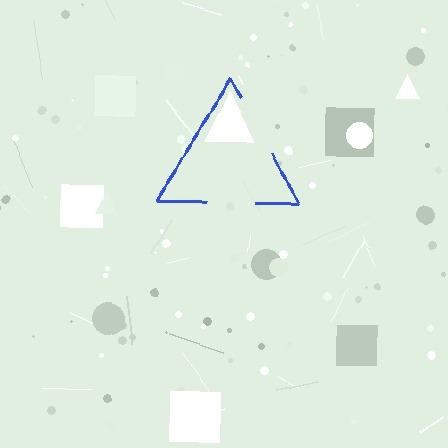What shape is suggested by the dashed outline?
The dashed outline suggests a triangle.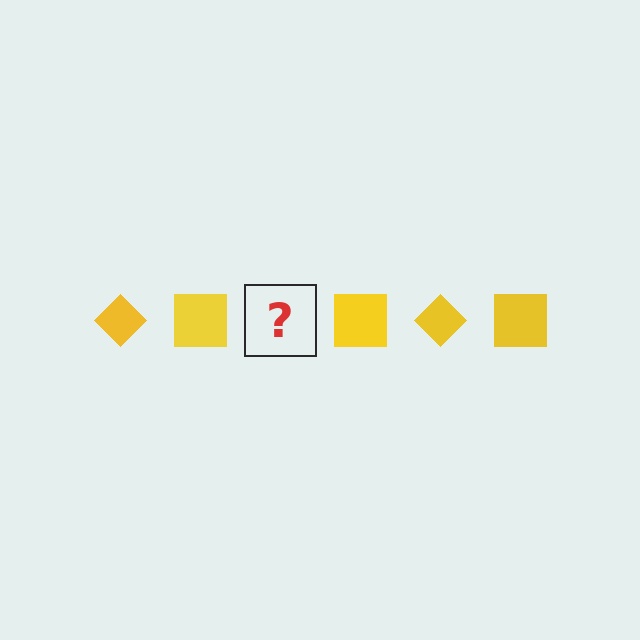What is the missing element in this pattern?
The missing element is a yellow diamond.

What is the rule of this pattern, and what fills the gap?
The rule is that the pattern cycles through diamond, square shapes in yellow. The gap should be filled with a yellow diamond.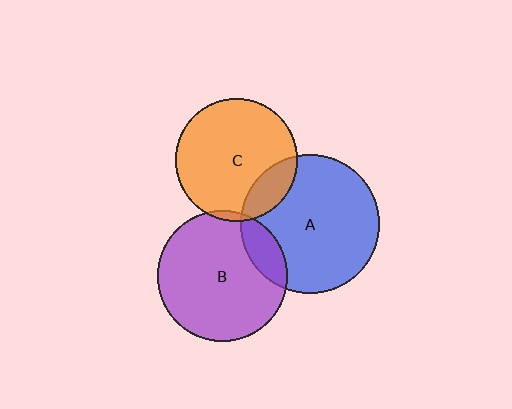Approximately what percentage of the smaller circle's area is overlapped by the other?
Approximately 15%.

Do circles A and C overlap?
Yes.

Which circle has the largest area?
Circle A (blue).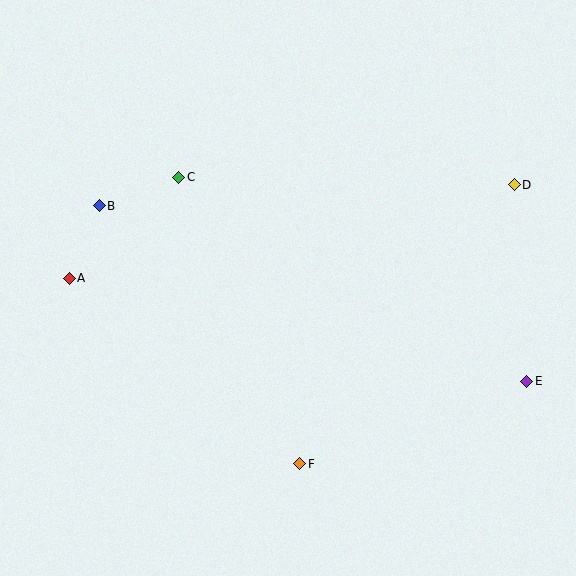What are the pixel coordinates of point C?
Point C is at (179, 177).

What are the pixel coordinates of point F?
Point F is at (299, 464).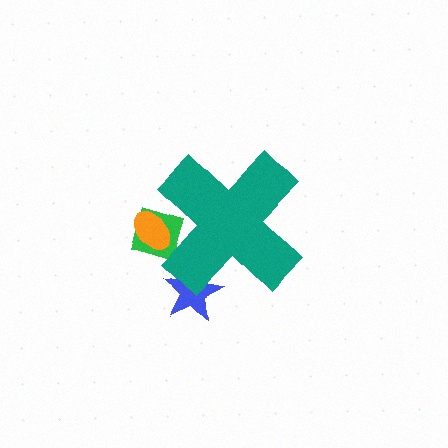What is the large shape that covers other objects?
A teal cross.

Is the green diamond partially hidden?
Yes, the green diamond is partially hidden behind the teal cross.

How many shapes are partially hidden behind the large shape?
3 shapes are partially hidden.